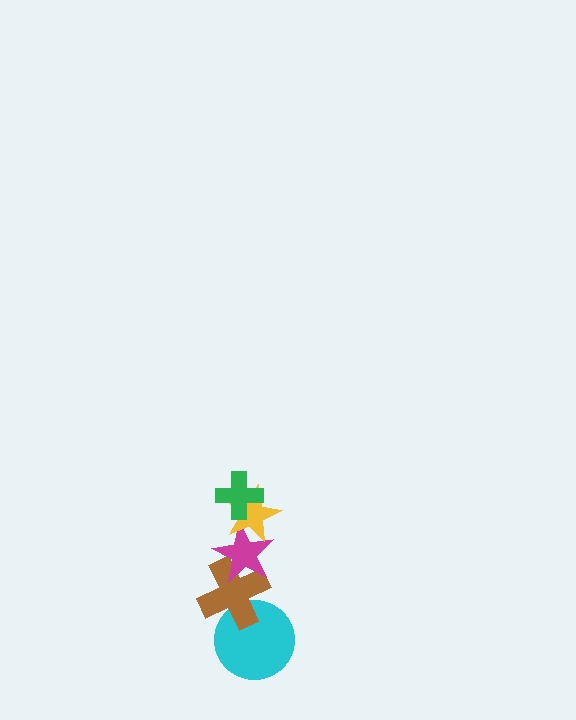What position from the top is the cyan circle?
The cyan circle is 5th from the top.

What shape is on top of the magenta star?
The yellow star is on top of the magenta star.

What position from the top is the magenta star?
The magenta star is 3rd from the top.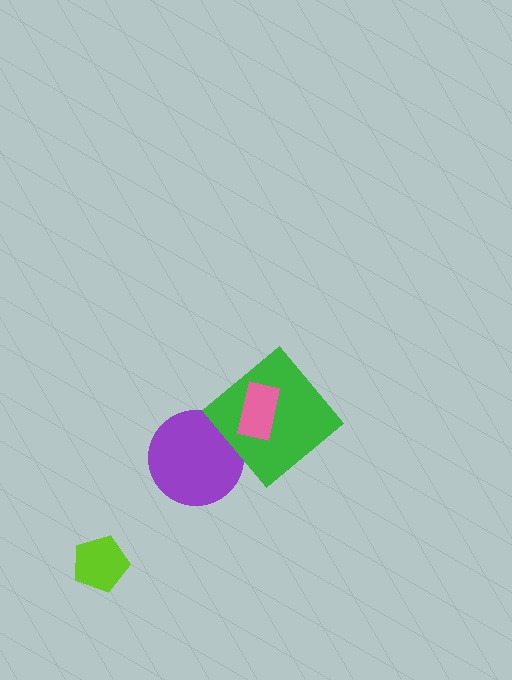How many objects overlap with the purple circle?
1 object overlaps with the purple circle.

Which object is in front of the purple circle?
The green diamond is in front of the purple circle.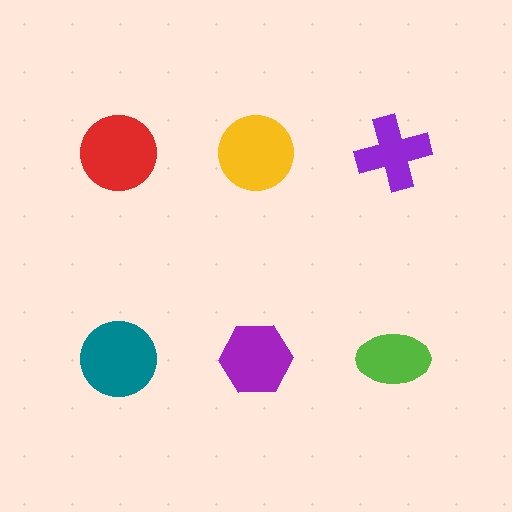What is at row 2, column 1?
A teal circle.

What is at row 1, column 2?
A yellow circle.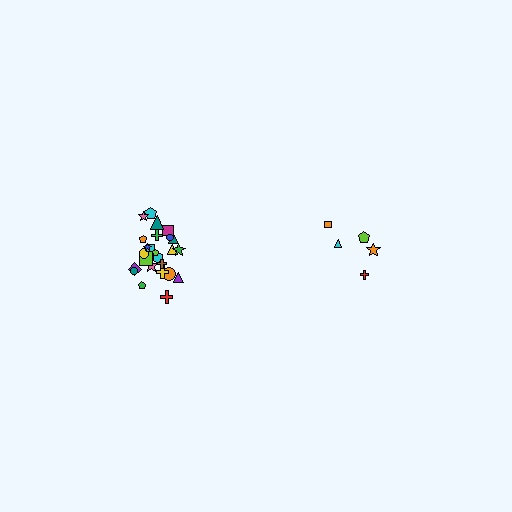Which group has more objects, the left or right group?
The left group.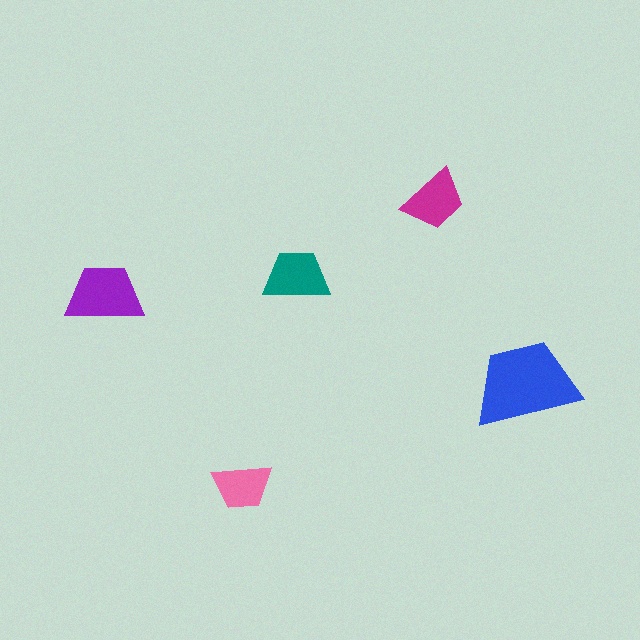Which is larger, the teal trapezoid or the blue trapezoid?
The blue one.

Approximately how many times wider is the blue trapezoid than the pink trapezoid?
About 2 times wider.